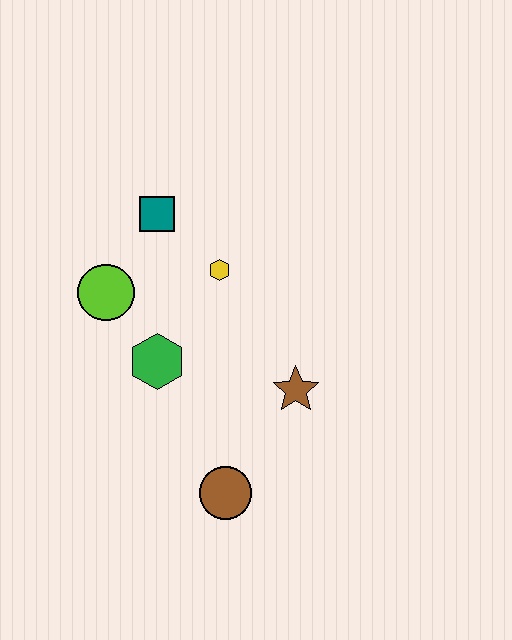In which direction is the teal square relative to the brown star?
The teal square is above the brown star.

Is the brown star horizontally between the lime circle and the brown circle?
No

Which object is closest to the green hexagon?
The lime circle is closest to the green hexagon.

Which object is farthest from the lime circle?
The brown circle is farthest from the lime circle.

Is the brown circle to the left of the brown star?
Yes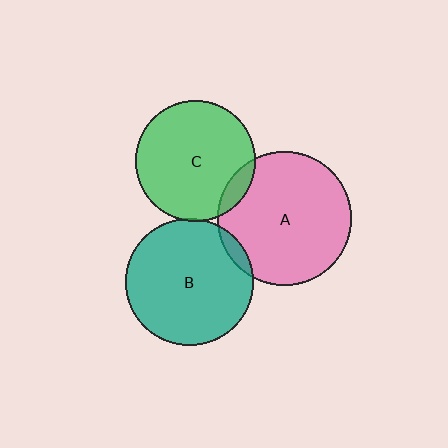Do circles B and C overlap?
Yes.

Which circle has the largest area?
Circle A (pink).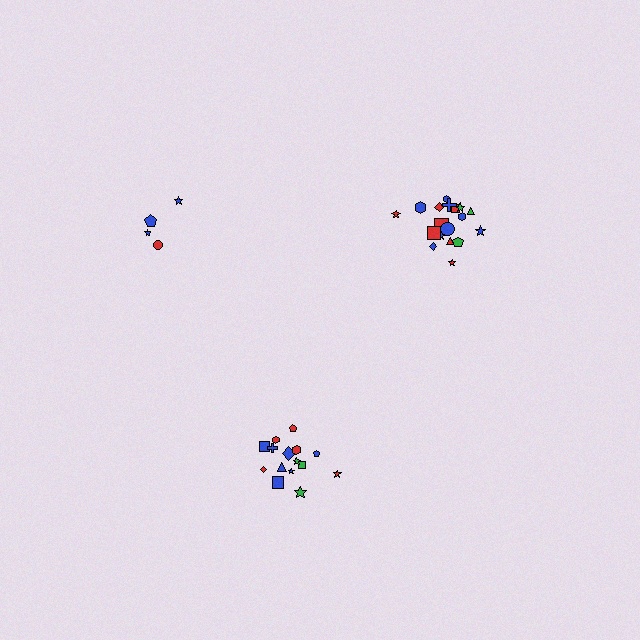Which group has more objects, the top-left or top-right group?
The top-right group.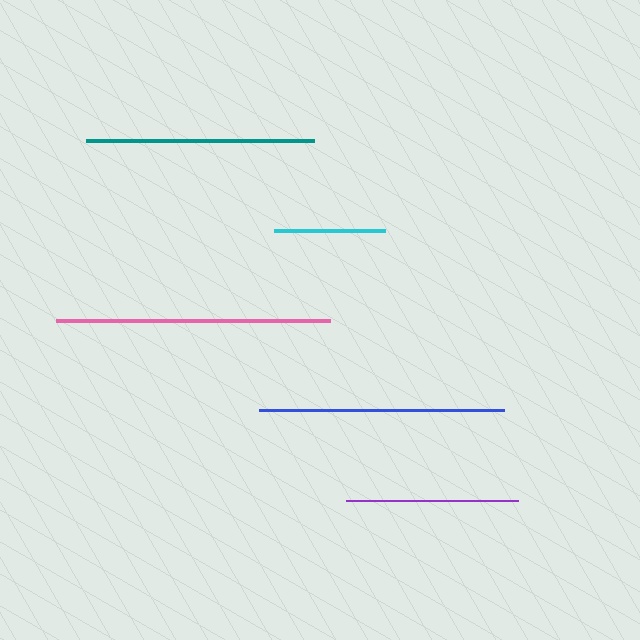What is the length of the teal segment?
The teal segment is approximately 229 pixels long.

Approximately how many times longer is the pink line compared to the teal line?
The pink line is approximately 1.2 times the length of the teal line.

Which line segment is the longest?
The pink line is the longest at approximately 274 pixels.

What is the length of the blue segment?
The blue segment is approximately 245 pixels long.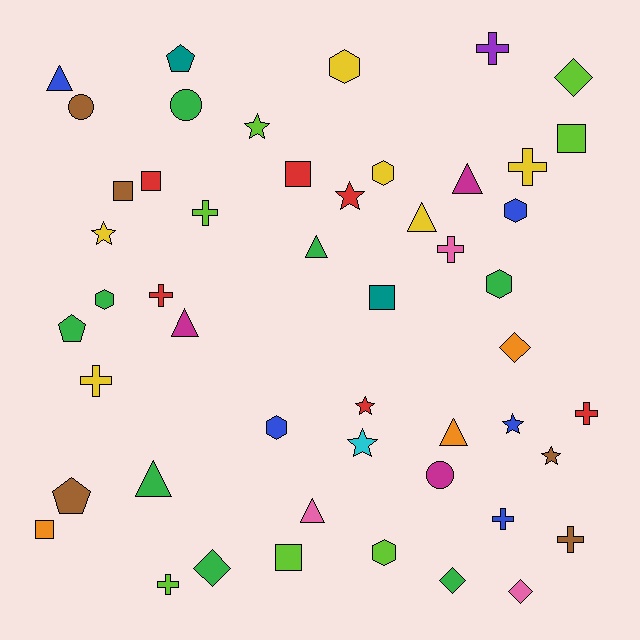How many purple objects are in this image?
There is 1 purple object.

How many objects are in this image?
There are 50 objects.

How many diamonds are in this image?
There are 5 diamonds.